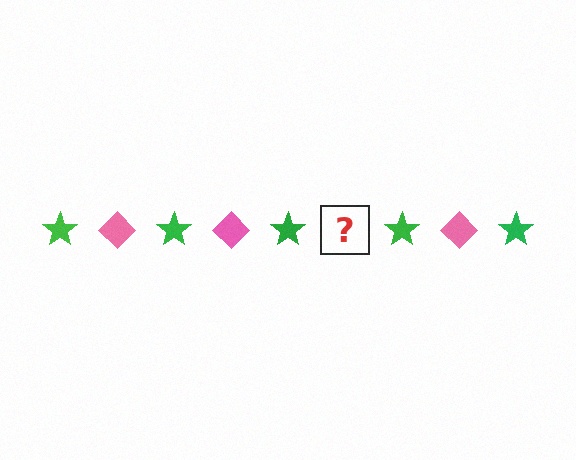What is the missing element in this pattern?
The missing element is a pink diamond.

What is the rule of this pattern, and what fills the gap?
The rule is that the pattern alternates between green star and pink diamond. The gap should be filled with a pink diamond.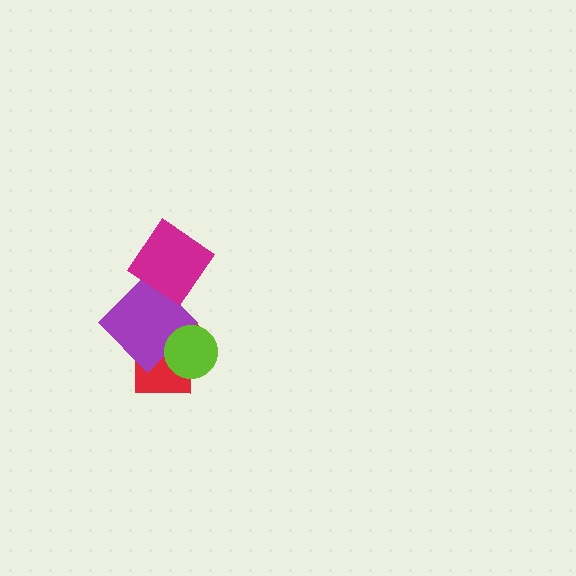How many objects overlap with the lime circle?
3 objects overlap with the lime circle.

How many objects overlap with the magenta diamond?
1 object overlaps with the magenta diamond.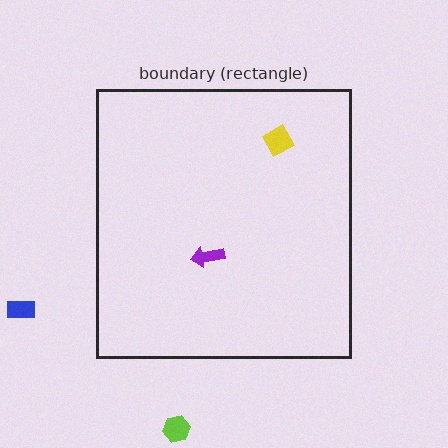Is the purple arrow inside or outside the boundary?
Inside.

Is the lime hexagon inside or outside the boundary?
Outside.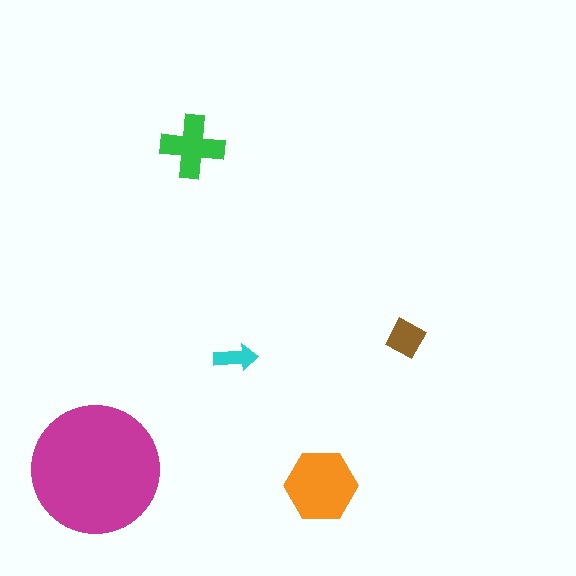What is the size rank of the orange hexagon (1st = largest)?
2nd.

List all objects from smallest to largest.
The cyan arrow, the brown diamond, the green cross, the orange hexagon, the magenta circle.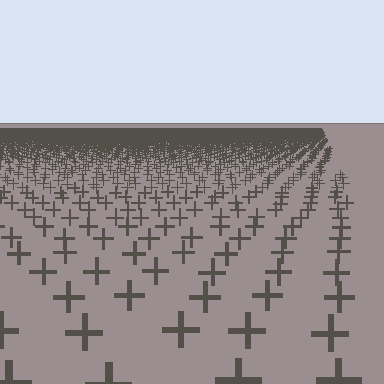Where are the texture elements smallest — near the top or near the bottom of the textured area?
Near the top.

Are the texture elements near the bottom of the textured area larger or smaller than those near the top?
Larger. Near the bottom, elements are closer to the viewer and appear at a bigger on-screen size.